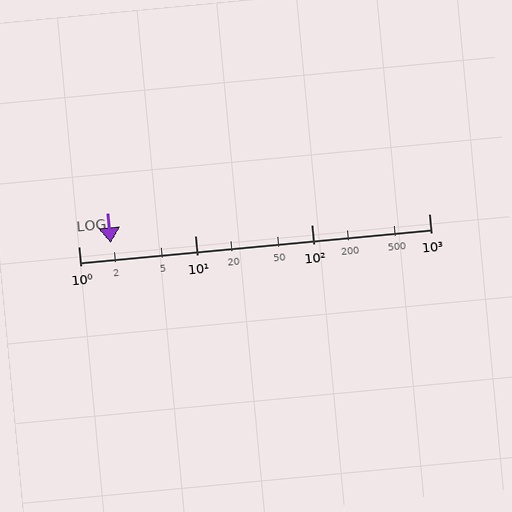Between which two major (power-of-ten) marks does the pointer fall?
The pointer is between 1 and 10.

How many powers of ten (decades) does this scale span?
The scale spans 3 decades, from 1 to 1000.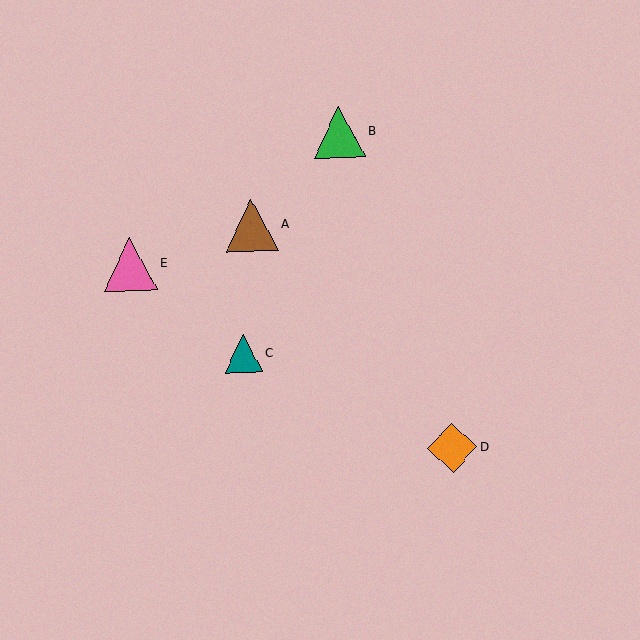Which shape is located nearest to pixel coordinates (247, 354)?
The teal triangle (labeled C) at (243, 354) is nearest to that location.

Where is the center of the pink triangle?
The center of the pink triangle is at (130, 265).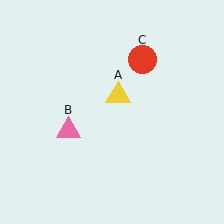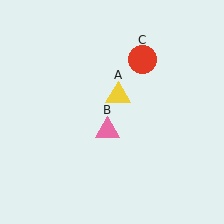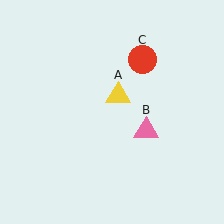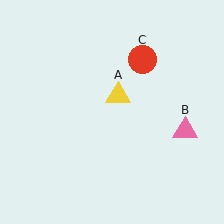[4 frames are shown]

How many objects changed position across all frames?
1 object changed position: pink triangle (object B).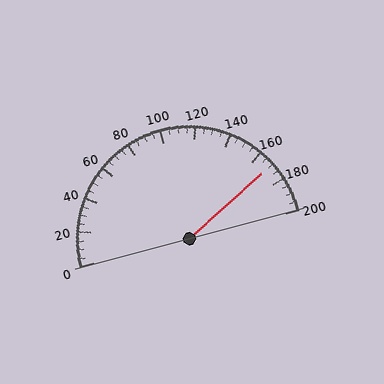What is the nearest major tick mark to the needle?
The nearest major tick mark is 160.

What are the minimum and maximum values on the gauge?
The gauge ranges from 0 to 200.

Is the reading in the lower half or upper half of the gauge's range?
The reading is in the upper half of the range (0 to 200).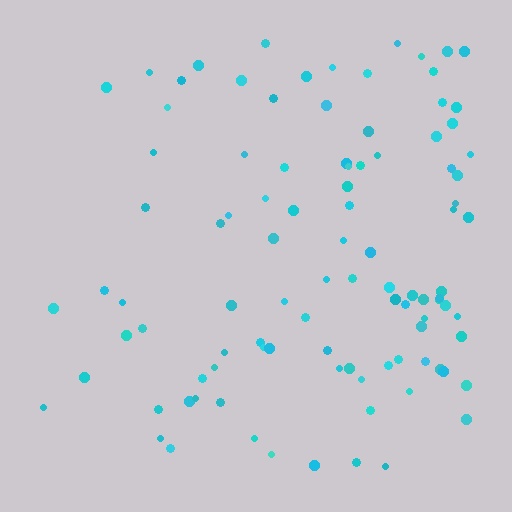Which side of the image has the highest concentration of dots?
The right.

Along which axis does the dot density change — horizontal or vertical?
Horizontal.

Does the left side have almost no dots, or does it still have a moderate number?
Still a moderate number, just noticeably fewer than the right.